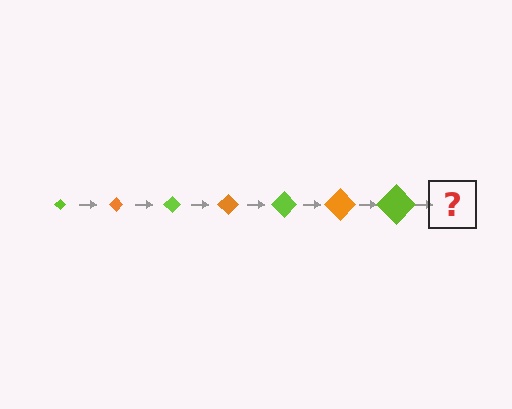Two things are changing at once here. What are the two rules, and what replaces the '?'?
The two rules are that the diamond grows larger each step and the color cycles through lime and orange. The '?' should be an orange diamond, larger than the previous one.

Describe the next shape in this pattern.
It should be an orange diamond, larger than the previous one.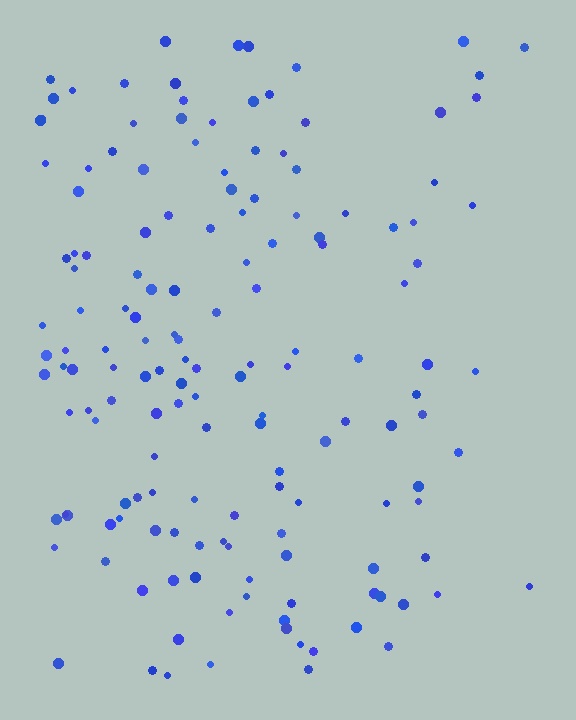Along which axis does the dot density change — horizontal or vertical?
Horizontal.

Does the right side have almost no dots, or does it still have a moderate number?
Still a moderate number, just noticeably fewer than the left.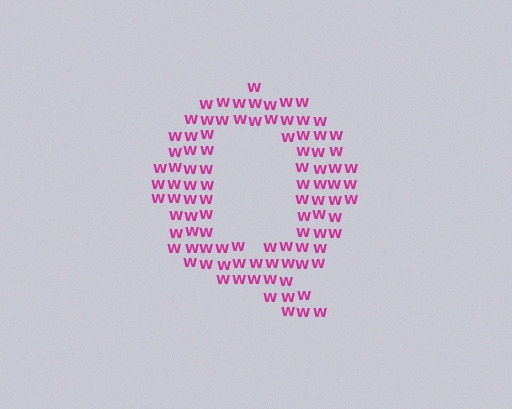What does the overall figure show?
The overall figure shows the letter Q.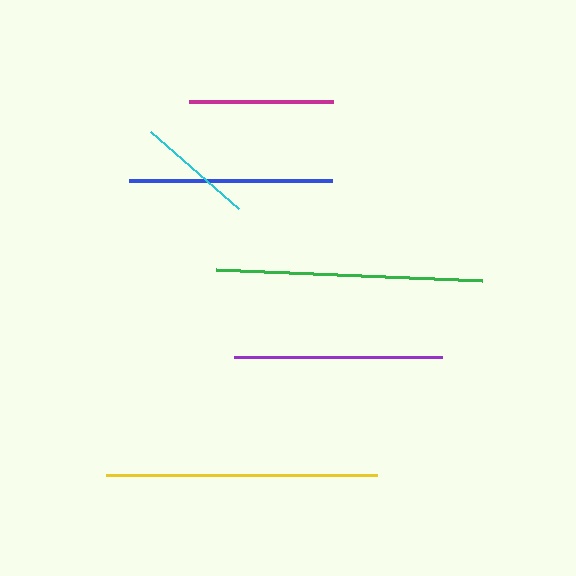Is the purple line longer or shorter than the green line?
The green line is longer than the purple line.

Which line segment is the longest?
The yellow line is the longest at approximately 271 pixels.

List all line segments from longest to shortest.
From longest to shortest: yellow, green, purple, blue, magenta, cyan.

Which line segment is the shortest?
The cyan line is the shortest at approximately 117 pixels.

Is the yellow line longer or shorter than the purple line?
The yellow line is longer than the purple line.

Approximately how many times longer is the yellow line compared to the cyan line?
The yellow line is approximately 2.3 times the length of the cyan line.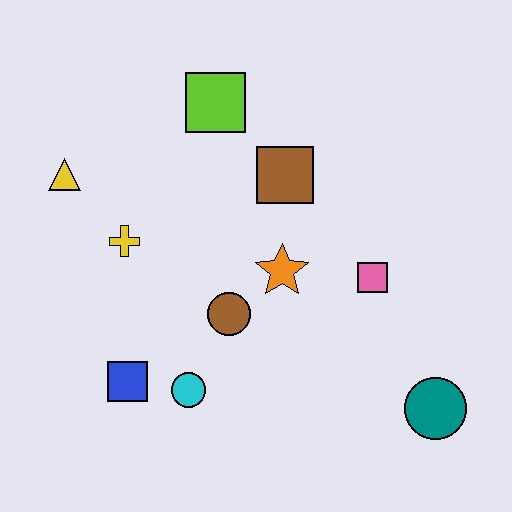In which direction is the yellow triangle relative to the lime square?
The yellow triangle is to the left of the lime square.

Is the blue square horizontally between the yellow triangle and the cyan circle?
Yes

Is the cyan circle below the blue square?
Yes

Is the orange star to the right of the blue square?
Yes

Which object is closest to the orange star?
The brown circle is closest to the orange star.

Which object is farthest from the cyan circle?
The lime square is farthest from the cyan circle.